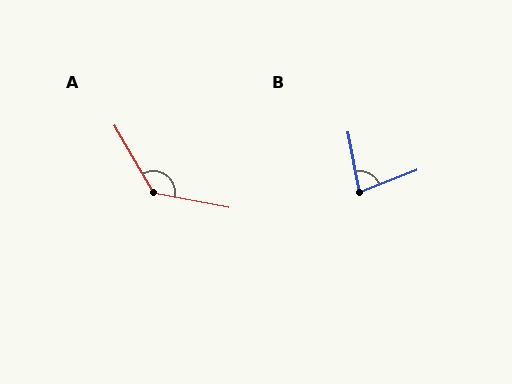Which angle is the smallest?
B, at approximately 79 degrees.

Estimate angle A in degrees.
Approximately 131 degrees.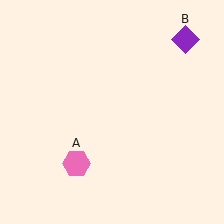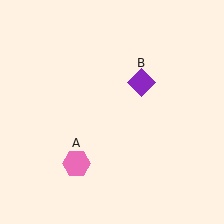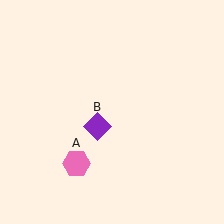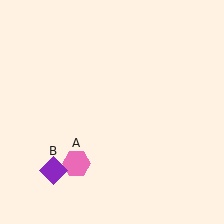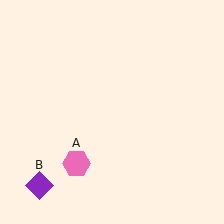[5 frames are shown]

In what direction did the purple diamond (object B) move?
The purple diamond (object B) moved down and to the left.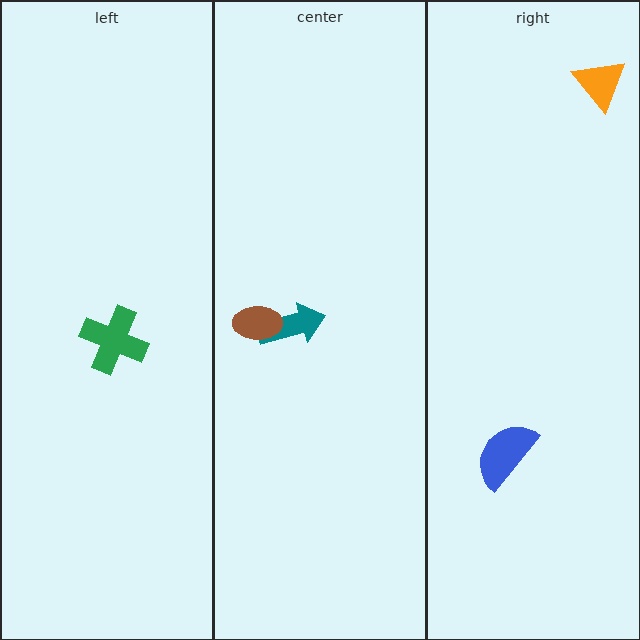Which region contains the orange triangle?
The right region.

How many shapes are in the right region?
2.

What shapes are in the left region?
The green cross.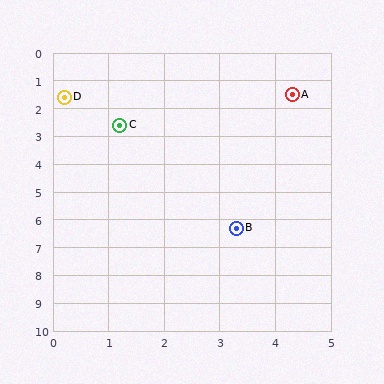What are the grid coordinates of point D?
Point D is at approximately (0.2, 1.6).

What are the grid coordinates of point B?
Point B is at approximately (3.3, 6.3).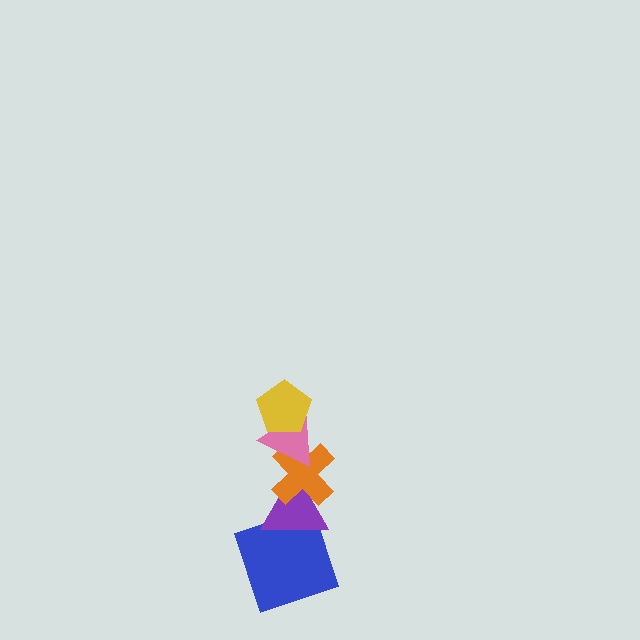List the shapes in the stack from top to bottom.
From top to bottom: the yellow pentagon, the pink triangle, the orange cross, the purple triangle, the blue square.